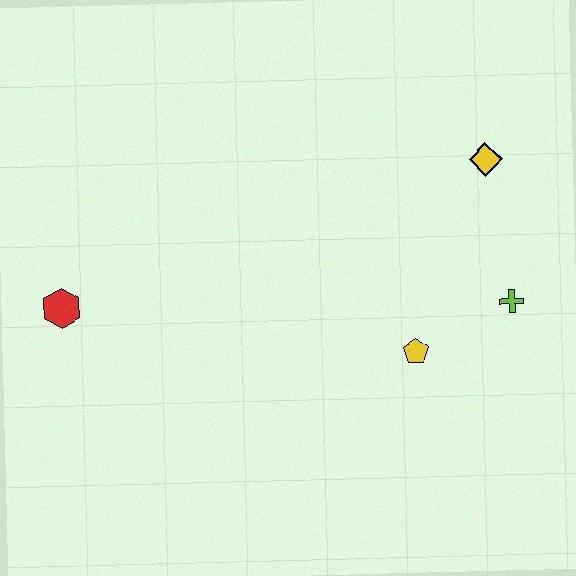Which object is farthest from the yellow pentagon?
The red hexagon is farthest from the yellow pentagon.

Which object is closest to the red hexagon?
The yellow pentagon is closest to the red hexagon.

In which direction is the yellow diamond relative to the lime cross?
The yellow diamond is above the lime cross.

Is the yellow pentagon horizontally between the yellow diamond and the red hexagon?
Yes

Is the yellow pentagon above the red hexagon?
No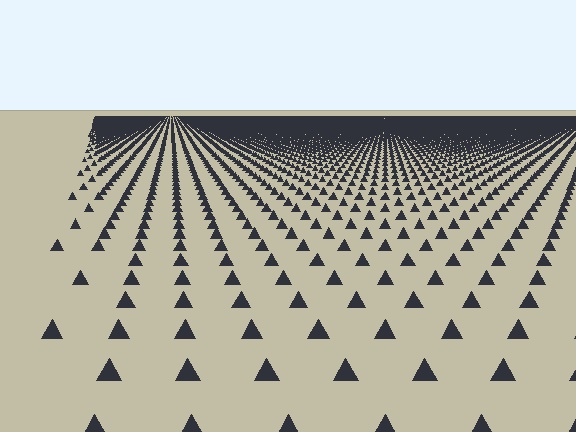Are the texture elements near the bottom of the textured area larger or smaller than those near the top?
Larger. Near the bottom, elements are closer to the viewer and appear at a bigger on-screen size.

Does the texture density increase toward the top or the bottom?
Density increases toward the top.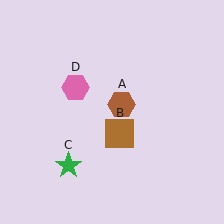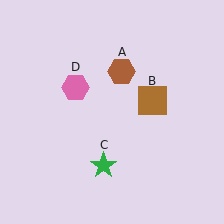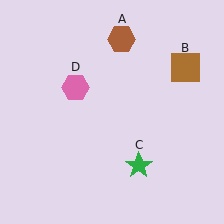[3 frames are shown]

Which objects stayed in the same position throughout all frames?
Pink hexagon (object D) remained stationary.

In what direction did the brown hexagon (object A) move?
The brown hexagon (object A) moved up.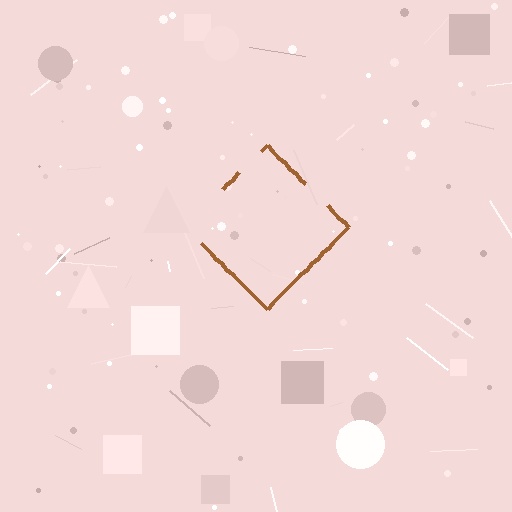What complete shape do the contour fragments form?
The contour fragments form a diamond.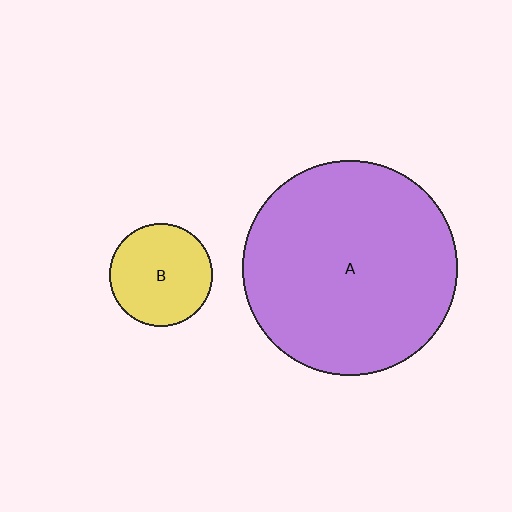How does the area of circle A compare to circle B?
Approximately 4.4 times.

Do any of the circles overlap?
No, none of the circles overlap.